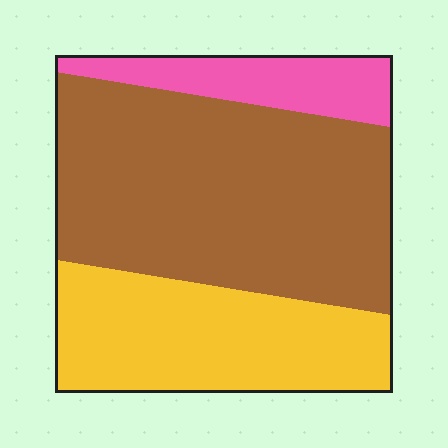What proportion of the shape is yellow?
Yellow covers about 30% of the shape.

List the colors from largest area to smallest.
From largest to smallest: brown, yellow, pink.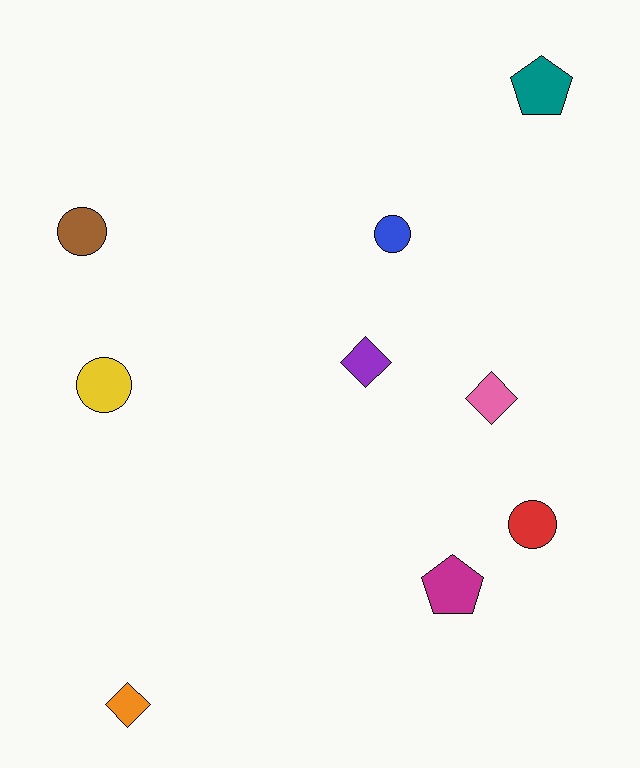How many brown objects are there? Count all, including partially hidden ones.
There is 1 brown object.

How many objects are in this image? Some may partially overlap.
There are 9 objects.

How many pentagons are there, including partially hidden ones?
There are 2 pentagons.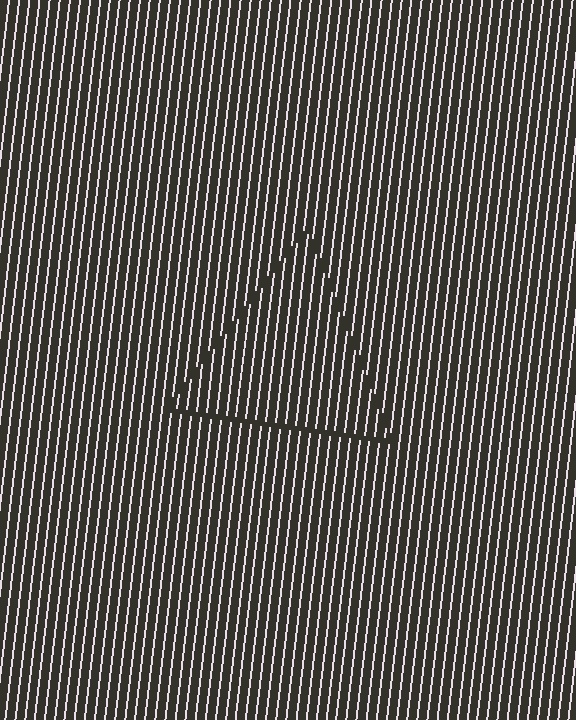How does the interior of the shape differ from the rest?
The interior of the shape contains the same grating, shifted by half a period — the contour is defined by the phase discontinuity where line-ends from the inner and outer gratings abut.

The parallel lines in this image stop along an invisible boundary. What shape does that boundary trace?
An illusory triangle. The interior of the shape contains the same grating, shifted by half a period — the contour is defined by the phase discontinuity where line-ends from the inner and outer gratings abut.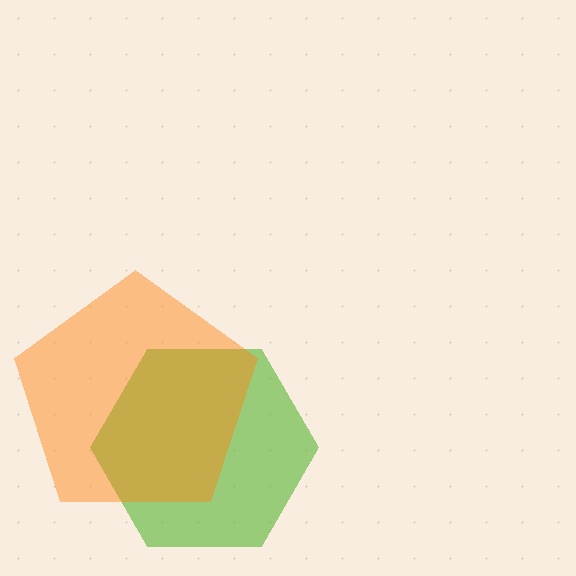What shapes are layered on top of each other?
The layered shapes are: a lime hexagon, an orange pentagon.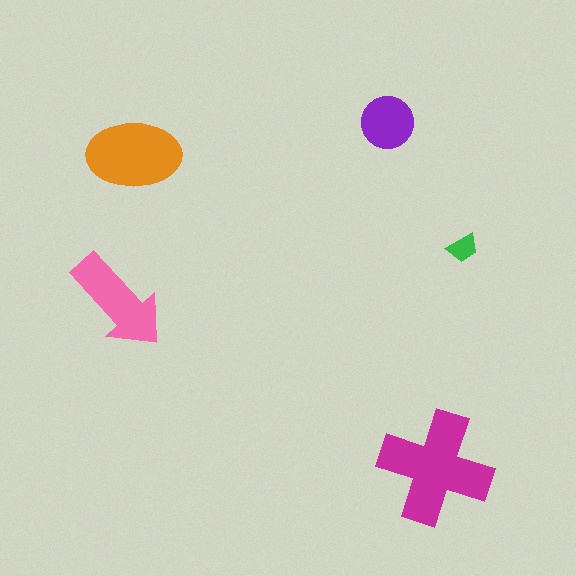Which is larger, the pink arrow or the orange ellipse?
The orange ellipse.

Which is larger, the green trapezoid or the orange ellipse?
The orange ellipse.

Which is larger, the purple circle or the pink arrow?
The pink arrow.